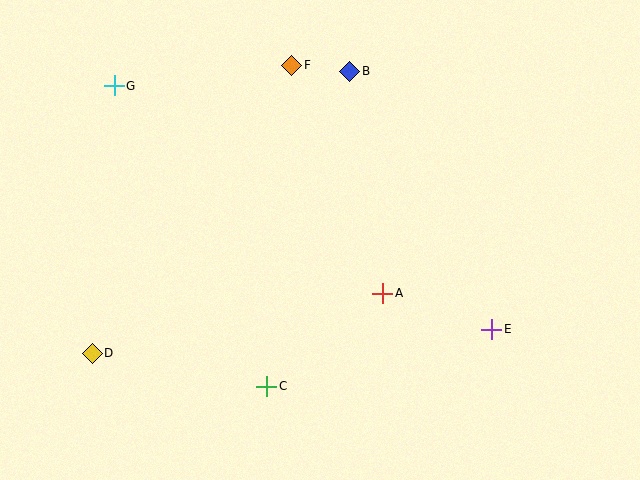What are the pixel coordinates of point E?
Point E is at (492, 329).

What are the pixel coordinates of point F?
Point F is at (292, 65).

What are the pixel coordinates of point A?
Point A is at (383, 293).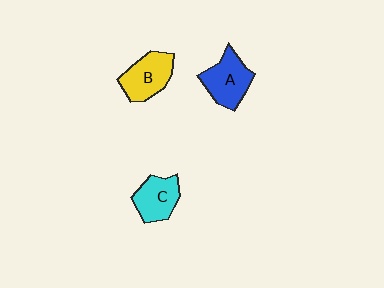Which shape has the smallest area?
Shape C (cyan).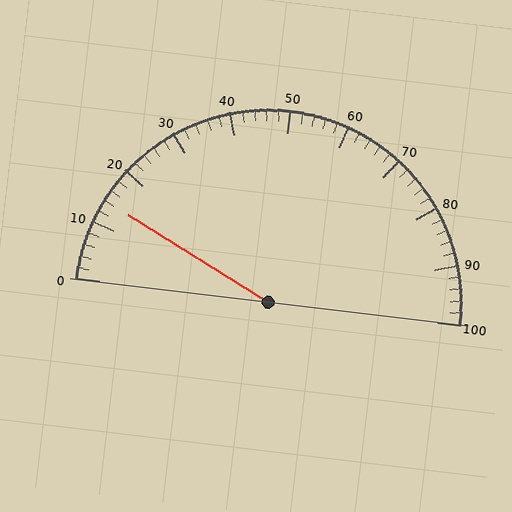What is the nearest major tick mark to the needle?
The nearest major tick mark is 10.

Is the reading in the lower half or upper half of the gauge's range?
The reading is in the lower half of the range (0 to 100).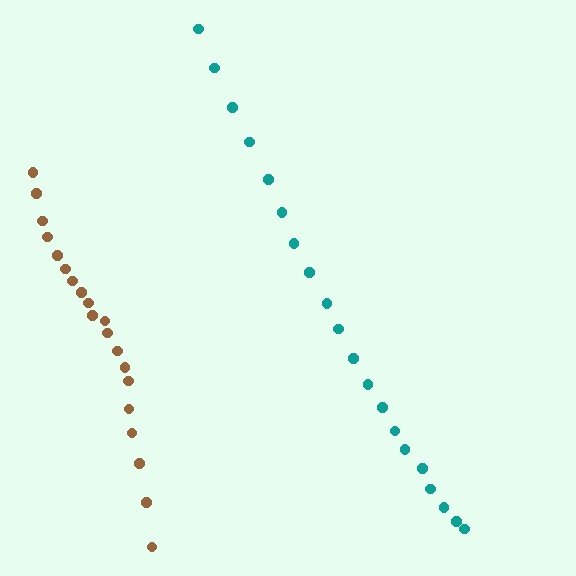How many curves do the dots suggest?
There are 2 distinct paths.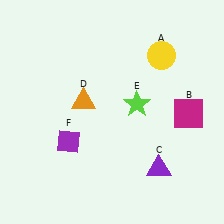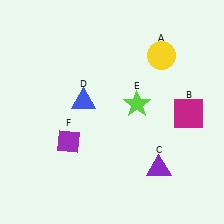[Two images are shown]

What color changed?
The triangle (D) changed from orange in Image 1 to blue in Image 2.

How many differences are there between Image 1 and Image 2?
There is 1 difference between the two images.